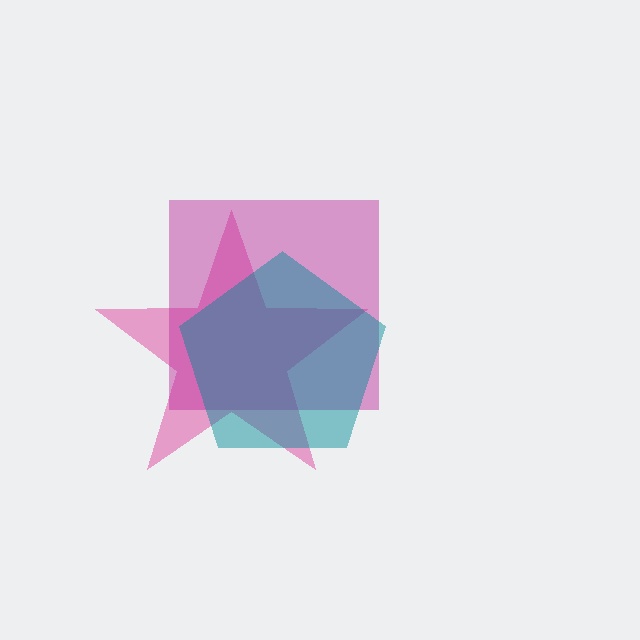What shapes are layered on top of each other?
The layered shapes are: a pink star, a magenta square, a teal pentagon.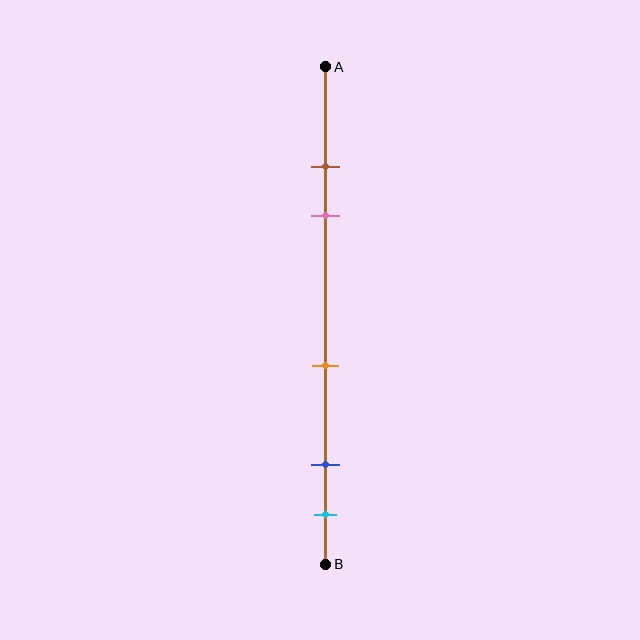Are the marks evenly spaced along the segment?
No, the marks are not evenly spaced.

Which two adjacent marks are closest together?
The brown and pink marks are the closest adjacent pair.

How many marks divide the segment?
There are 5 marks dividing the segment.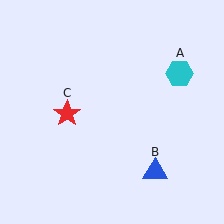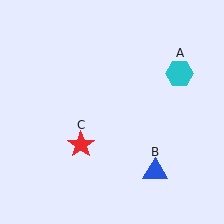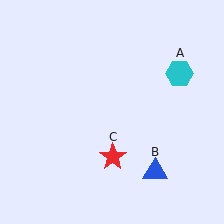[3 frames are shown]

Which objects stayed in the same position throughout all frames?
Cyan hexagon (object A) and blue triangle (object B) remained stationary.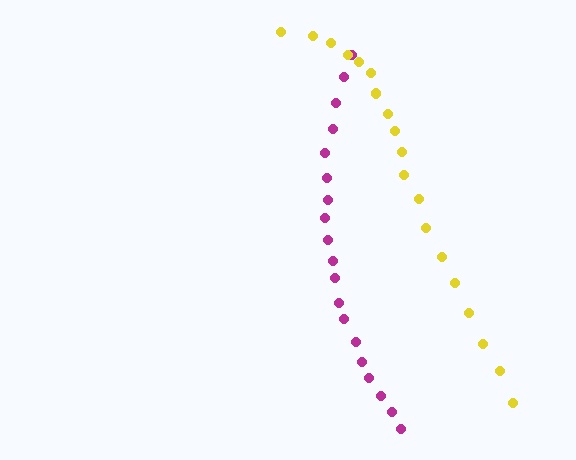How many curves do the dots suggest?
There are 2 distinct paths.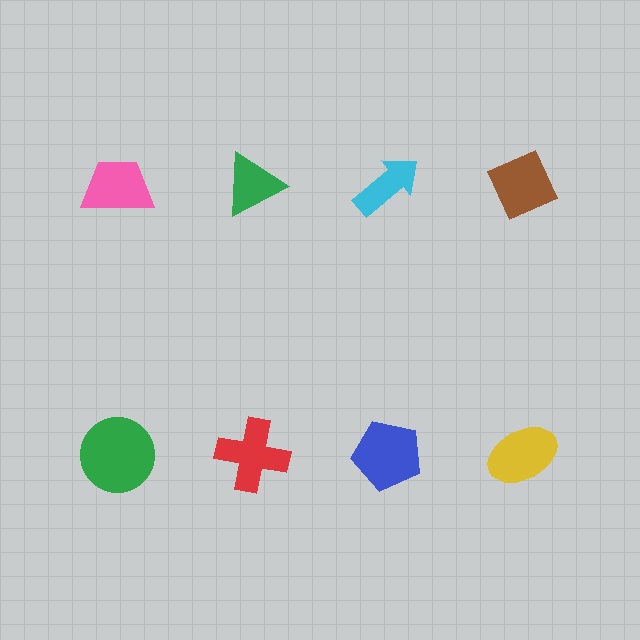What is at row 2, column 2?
A red cross.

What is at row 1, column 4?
A brown diamond.